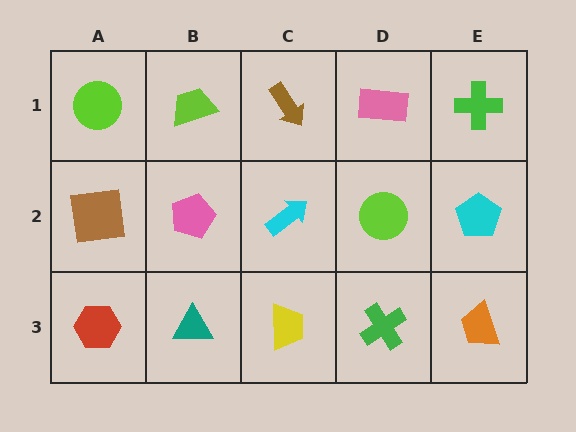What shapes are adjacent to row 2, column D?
A pink rectangle (row 1, column D), a green cross (row 3, column D), a cyan arrow (row 2, column C), a cyan pentagon (row 2, column E).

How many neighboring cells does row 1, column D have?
3.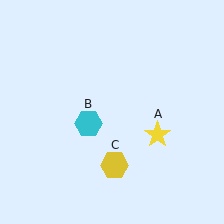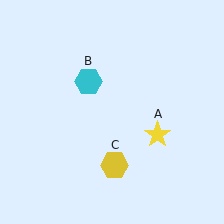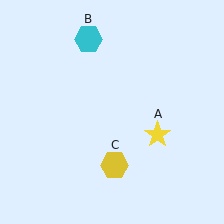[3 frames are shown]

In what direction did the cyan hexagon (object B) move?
The cyan hexagon (object B) moved up.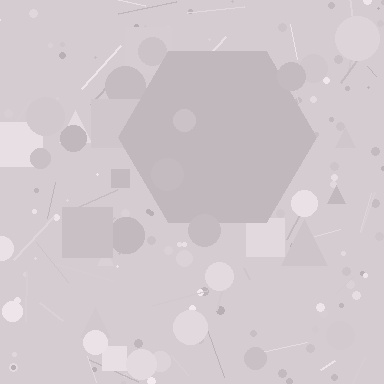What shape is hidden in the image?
A hexagon is hidden in the image.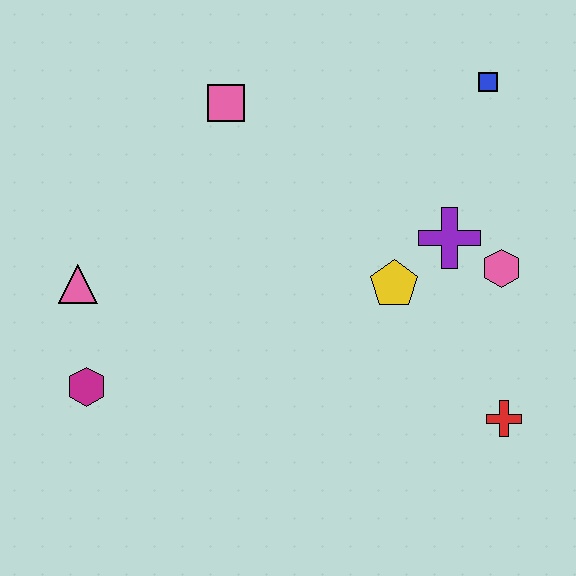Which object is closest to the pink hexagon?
The purple cross is closest to the pink hexagon.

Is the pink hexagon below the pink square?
Yes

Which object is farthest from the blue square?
The magenta hexagon is farthest from the blue square.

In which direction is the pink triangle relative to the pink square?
The pink triangle is below the pink square.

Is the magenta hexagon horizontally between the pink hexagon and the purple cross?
No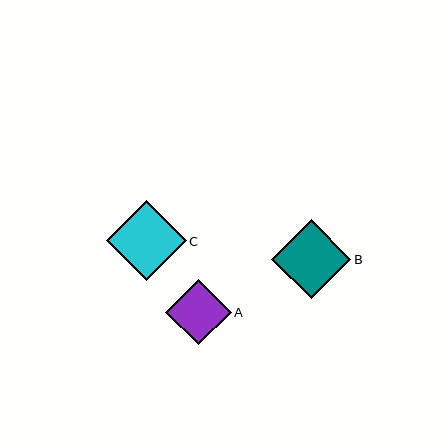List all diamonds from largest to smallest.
From largest to smallest: C, B, A.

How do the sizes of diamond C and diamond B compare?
Diamond C and diamond B are approximately the same size.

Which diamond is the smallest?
Diamond A is the smallest with a size of approximately 66 pixels.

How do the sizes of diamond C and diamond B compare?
Diamond C and diamond B are approximately the same size.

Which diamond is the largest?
Diamond C is the largest with a size of approximately 79 pixels.